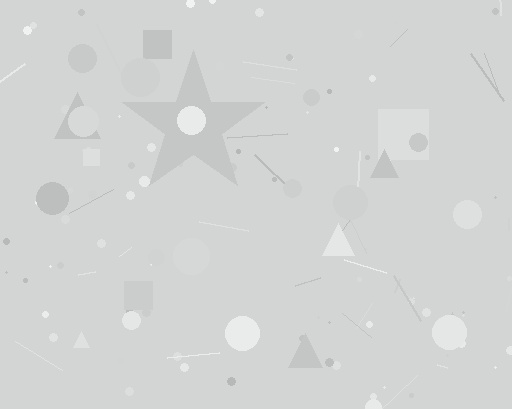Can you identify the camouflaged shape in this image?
The camouflaged shape is a star.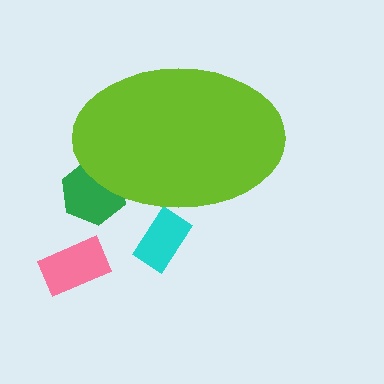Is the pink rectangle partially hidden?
No, the pink rectangle is fully visible.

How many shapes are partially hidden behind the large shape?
2 shapes are partially hidden.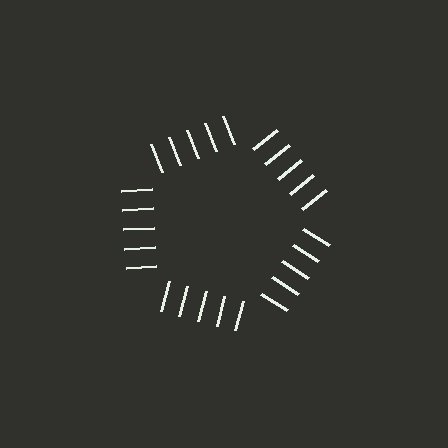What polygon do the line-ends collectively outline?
An illusory pentagon — the line segments terminate on its edges but no continuous stroke is drawn.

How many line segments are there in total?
25 — 5 along each of the 5 edges.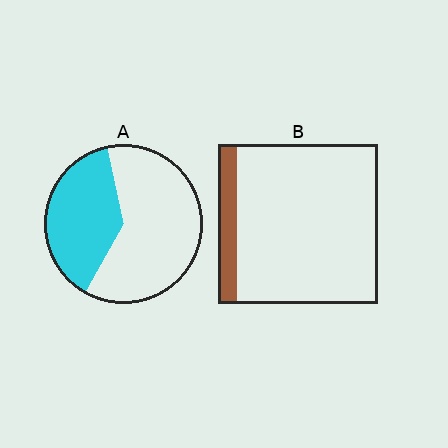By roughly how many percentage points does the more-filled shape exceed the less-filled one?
By roughly 25 percentage points (A over B).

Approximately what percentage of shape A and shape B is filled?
A is approximately 40% and B is approximately 10%.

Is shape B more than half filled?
No.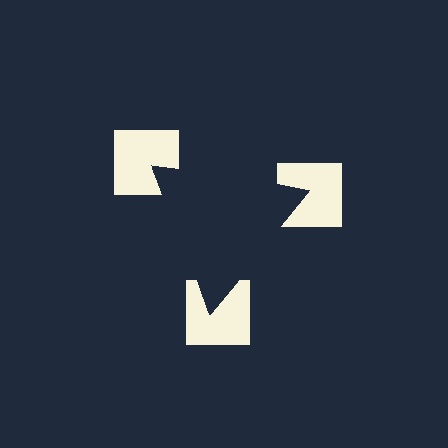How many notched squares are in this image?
There are 3 — one at each vertex of the illusory triangle.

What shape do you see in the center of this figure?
An illusory triangle — its edges are inferred from the aligned wedge cuts in the notched squares, not physically drawn.